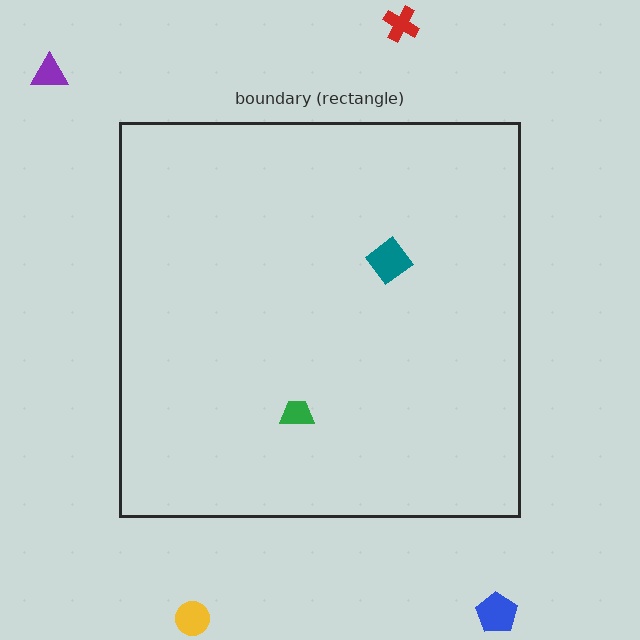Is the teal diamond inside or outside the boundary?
Inside.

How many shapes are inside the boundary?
2 inside, 4 outside.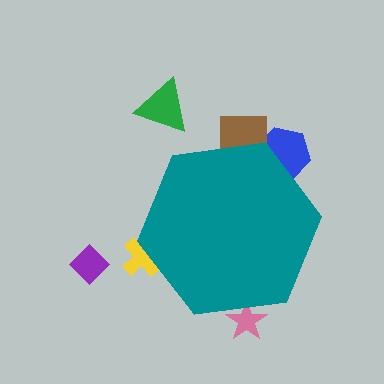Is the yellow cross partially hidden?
Yes, the yellow cross is partially hidden behind the teal hexagon.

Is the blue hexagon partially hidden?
Yes, the blue hexagon is partially hidden behind the teal hexagon.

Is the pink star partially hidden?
Yes, the pink star is partially hidden behind the teal hexagon.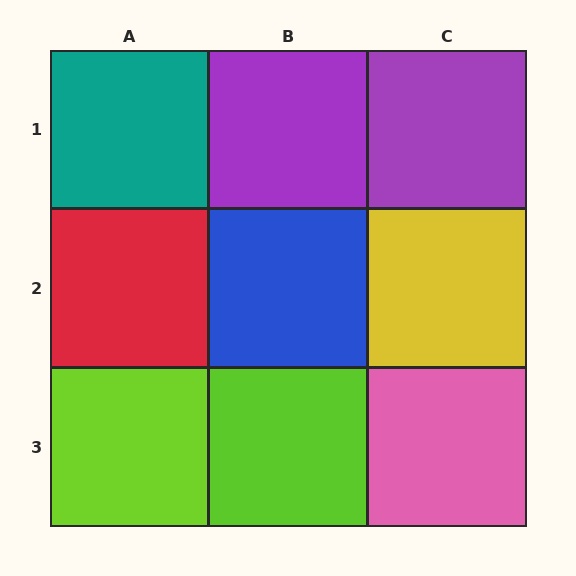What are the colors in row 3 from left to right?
Lime, lime, pink.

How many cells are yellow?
1 cell is yellow.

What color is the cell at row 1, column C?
Purple.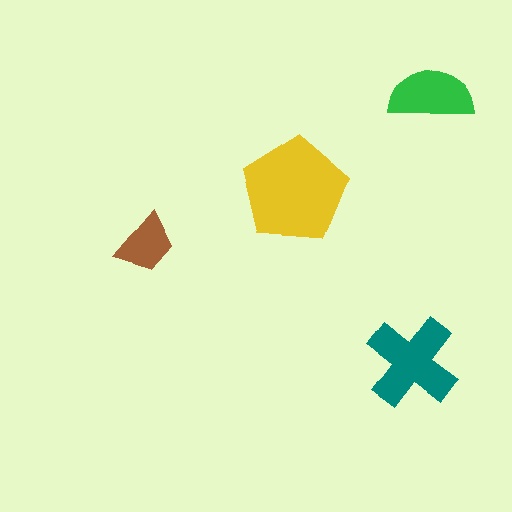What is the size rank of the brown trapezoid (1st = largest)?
4th.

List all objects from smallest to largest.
The brown trapezoid, the green semicircle, the teal cross, the yellow pentagon.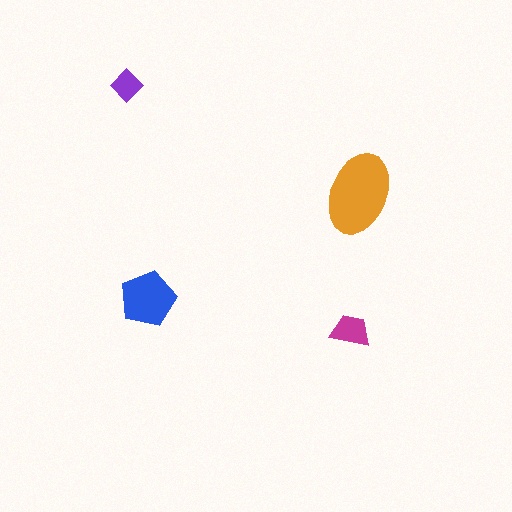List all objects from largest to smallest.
The orange ellipse, the blue pentagon, the magenta trapezoid, the purple diamond.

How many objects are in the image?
There are 4 objects in the image.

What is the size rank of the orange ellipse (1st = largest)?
1st.